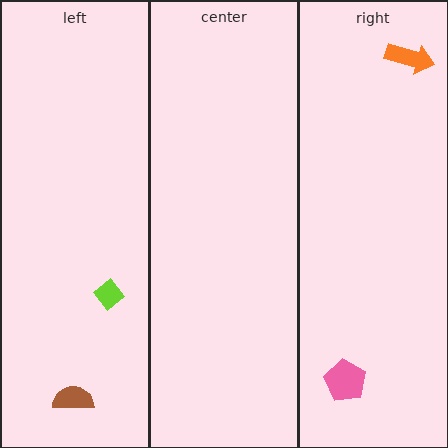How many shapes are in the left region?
2.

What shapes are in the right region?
The orange arrow, the pink pentagon.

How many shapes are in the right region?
2.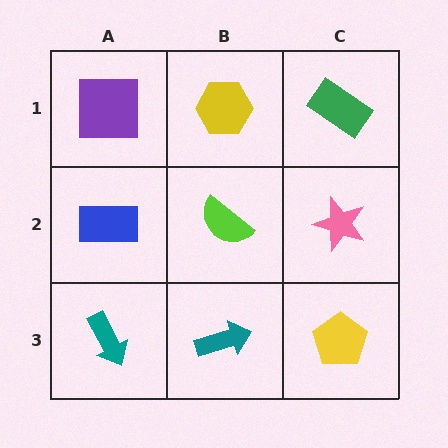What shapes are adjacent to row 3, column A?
A blue rectangle (row 2, column A), a teal arrow (row 3, column B).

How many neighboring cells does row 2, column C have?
3.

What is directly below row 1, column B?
A lime semicircle.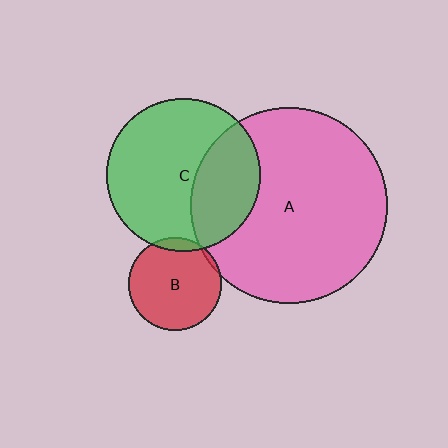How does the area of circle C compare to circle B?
Approximately 2.7 times.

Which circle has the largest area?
Circle A (pink).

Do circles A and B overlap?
Yes.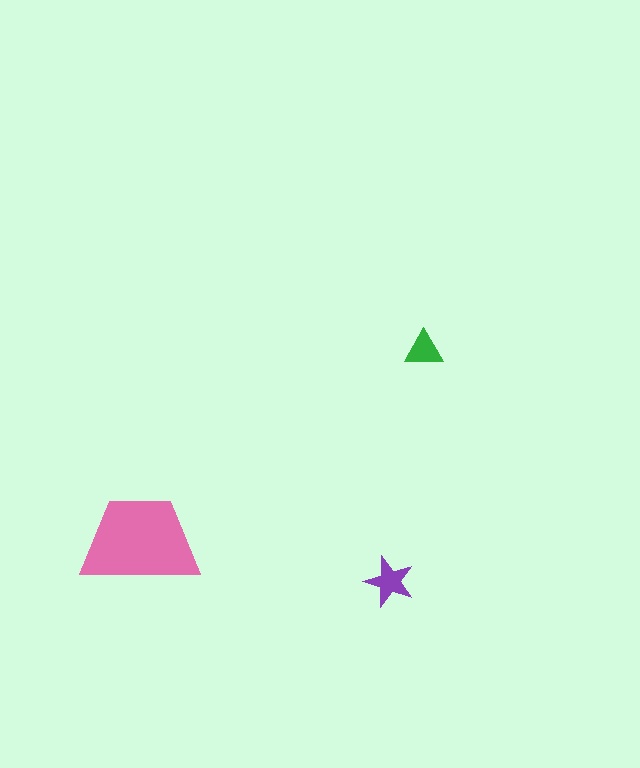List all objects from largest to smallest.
The pink trapezoid, the purple star, the green triangle.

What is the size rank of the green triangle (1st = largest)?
3rd.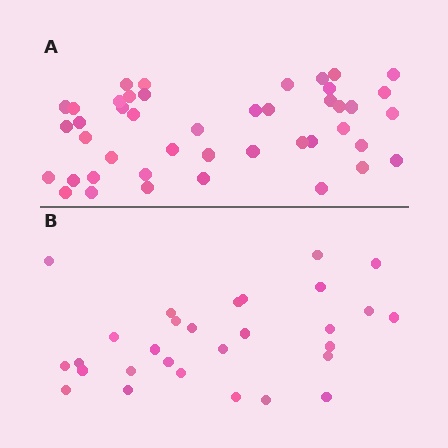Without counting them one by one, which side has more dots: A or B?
Region A (the top region) has more dots.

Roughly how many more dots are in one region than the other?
Region A has approximately 15 more dots than region B.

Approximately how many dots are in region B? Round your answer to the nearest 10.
About 30 dots. (The exact count is 29, which rounds to 30.)